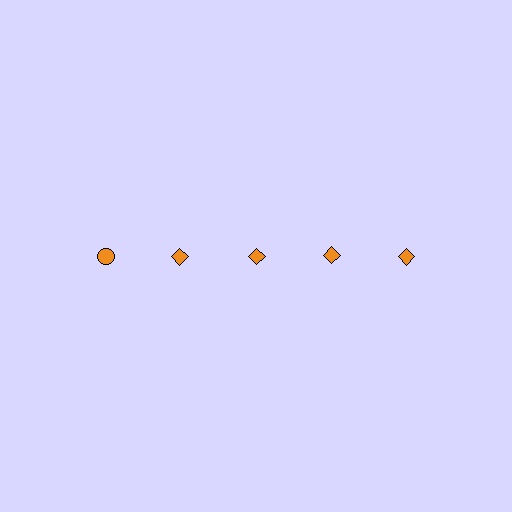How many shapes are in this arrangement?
There are 5 shapes arranged in a grid pattern.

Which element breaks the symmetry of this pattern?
The orange circle in the top row, leftmost column breaks the symmetry. All other shapes are orange diamonds.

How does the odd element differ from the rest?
It has a different shape: circle instead of diamond.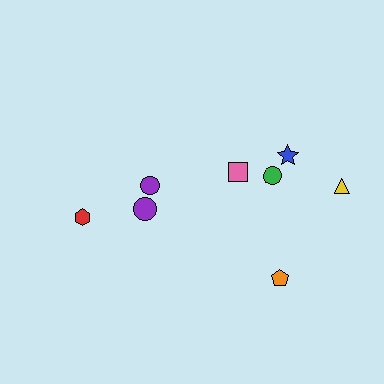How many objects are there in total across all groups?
There are 8 objects.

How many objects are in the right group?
There are 5 objects.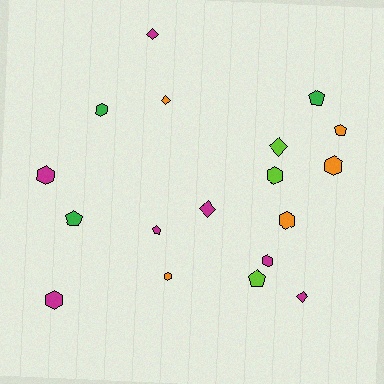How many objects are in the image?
There are 18 objects.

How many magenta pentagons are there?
There is 1 magenta pentagon.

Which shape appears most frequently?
Hexagon, with 8 objects.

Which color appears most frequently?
Magenta, with 7 objects.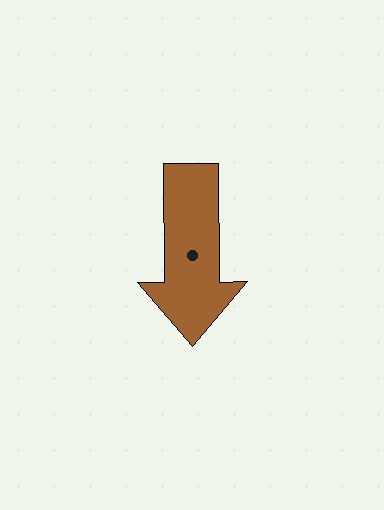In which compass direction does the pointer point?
South.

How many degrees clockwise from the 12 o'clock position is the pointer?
Approximately 179 degrees.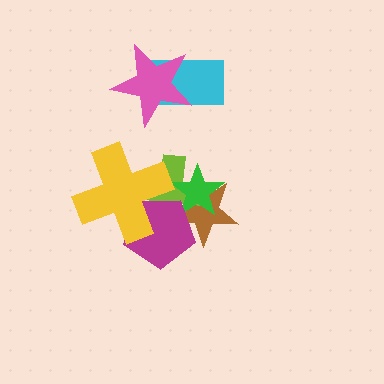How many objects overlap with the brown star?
3 objects overlap with the brown star.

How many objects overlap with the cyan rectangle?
1 object overlaps with the cyan rectangle.